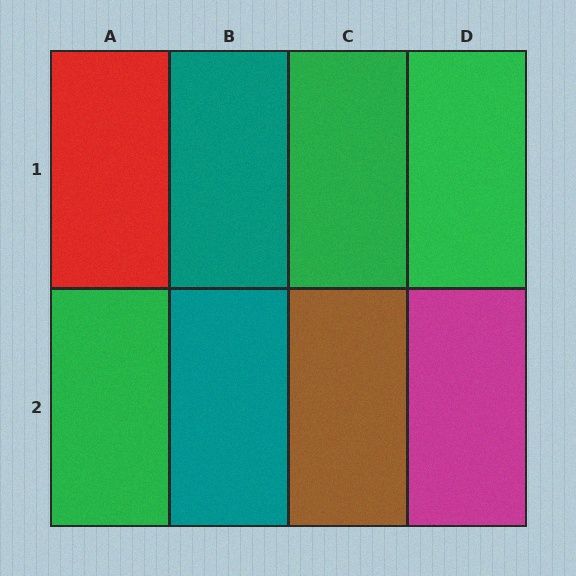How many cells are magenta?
1 cell is magenta.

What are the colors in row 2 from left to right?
Green, teal, brown, magenta.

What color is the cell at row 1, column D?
Green.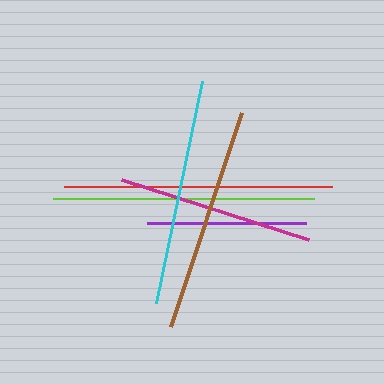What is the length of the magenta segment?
The magenta segment is approximately 197 pixels long.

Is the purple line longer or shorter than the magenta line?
The magenta line is longer than the purple line.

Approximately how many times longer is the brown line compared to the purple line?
The brown line is approximately 1.4 times the length of the purple line.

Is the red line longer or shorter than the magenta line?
The red line is longer than the magenta line.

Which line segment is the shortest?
The purple line is the shortest at approximately 158 pixels.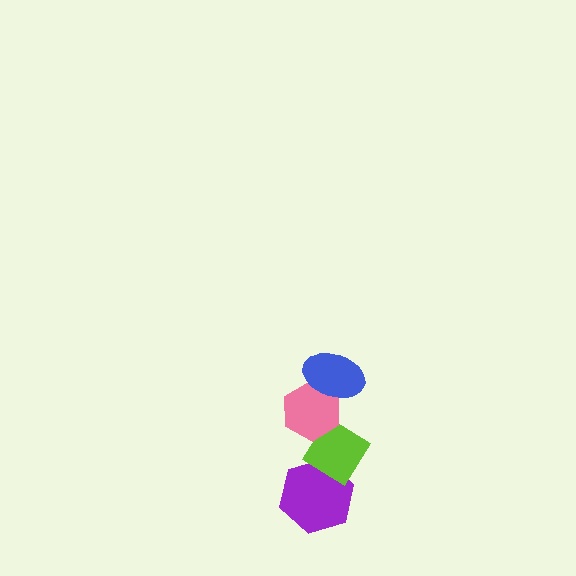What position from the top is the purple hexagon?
The purple hexagon is 4th from the top.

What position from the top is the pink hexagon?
The pink hexagon is 2nd from the top.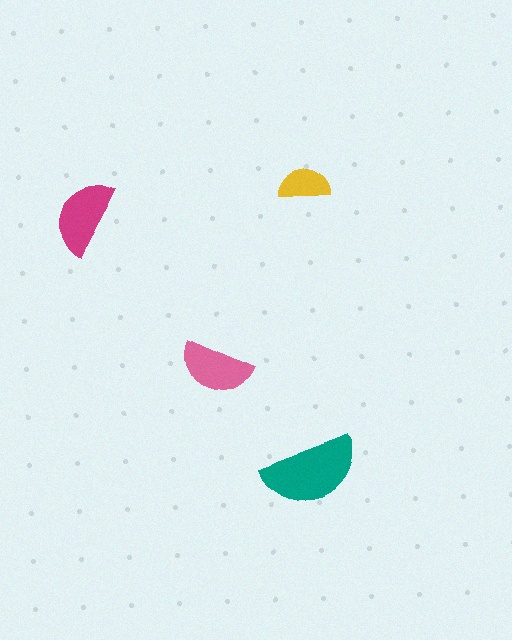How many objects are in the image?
There are 4 objects in the image.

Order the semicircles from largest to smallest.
the teal one, the magenta one, the pink one, the yellow one.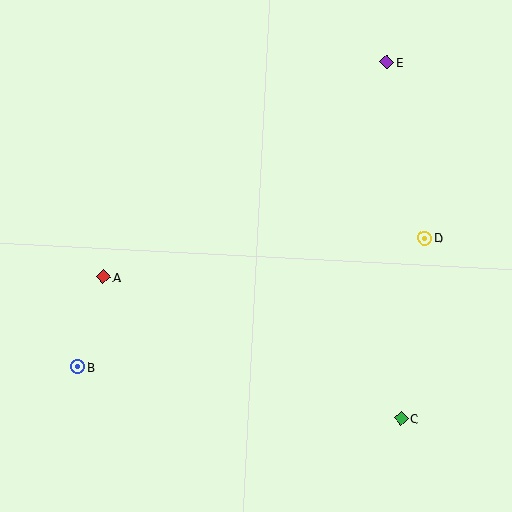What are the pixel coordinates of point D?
Point D is at (425, 238).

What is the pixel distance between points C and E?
The distance between C and E is 356 pixels.